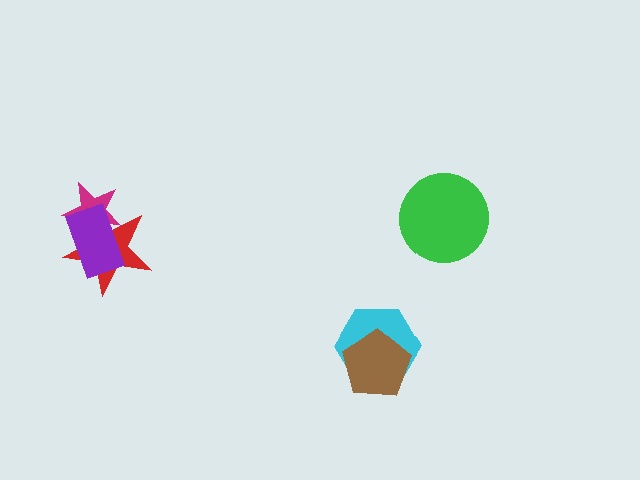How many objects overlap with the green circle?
0 objects overlap with the green circle.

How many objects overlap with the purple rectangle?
2 objects overlap with the purple rectangle.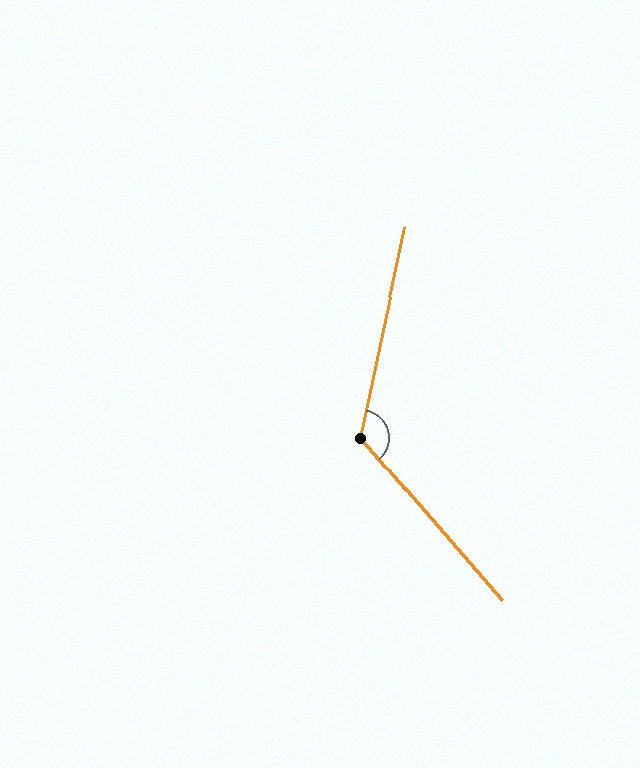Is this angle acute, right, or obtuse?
It is obtuse.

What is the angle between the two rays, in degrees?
Approximately 127 degrees.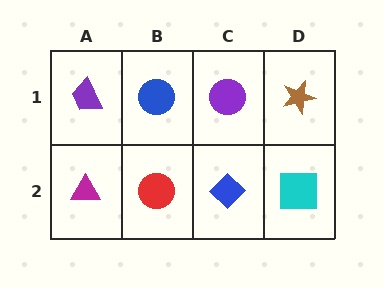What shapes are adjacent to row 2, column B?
A blue circle (row 1, column B), a magenta triangle (row 2, column A), a blue diamond (row 2, column C).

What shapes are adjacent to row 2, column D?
A brown star (row 1, column D), a blue diamond (row 2, column C).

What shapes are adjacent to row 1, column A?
A magenta triangle (row 2, column A), a blue circle (row 1, column B).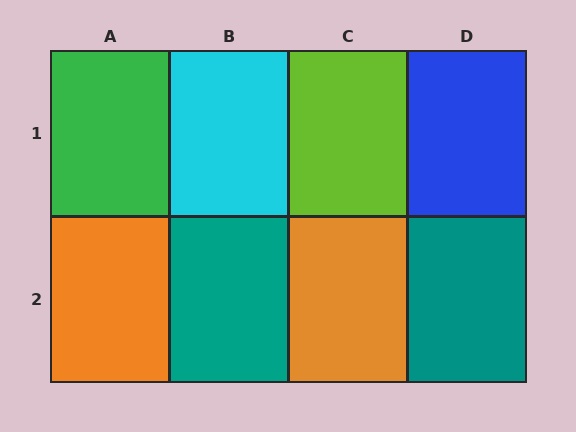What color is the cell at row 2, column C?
Orange.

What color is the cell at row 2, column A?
Orange.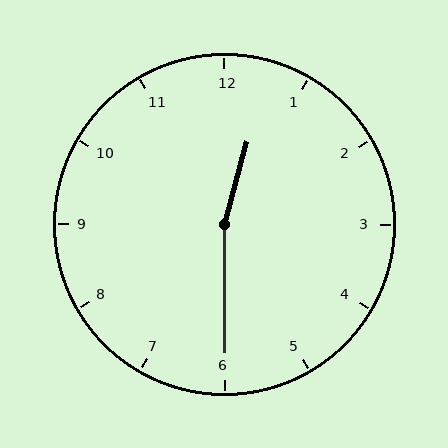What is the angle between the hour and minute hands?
Approximately 165 degrees.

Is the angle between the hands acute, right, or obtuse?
It is obtuse.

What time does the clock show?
12:30.